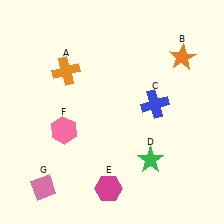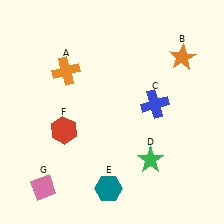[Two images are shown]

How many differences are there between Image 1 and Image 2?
There are 2 differences between the two images.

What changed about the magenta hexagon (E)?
In Image 1, E is magenta. In Image 2, it changed to teal.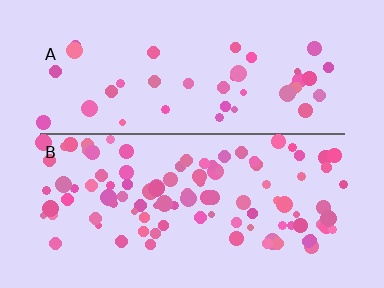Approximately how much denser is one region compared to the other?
Approximately 2.4× — region B over region A.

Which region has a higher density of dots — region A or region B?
B (the bottom).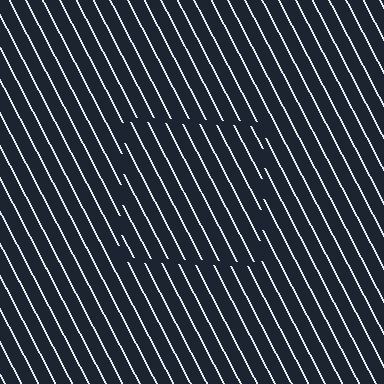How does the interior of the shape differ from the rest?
The interior of the shape contains the same grating, shifted by half a period — the contour is defined by the phase discontinuity where line-ends from the inner and outer gratings abut.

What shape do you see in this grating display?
An illusory square. The interior of the shape contains the same grating, shifted by half a period — the contour is defined by the phase discontinuity where line-ends from the inner and outer gratings abut.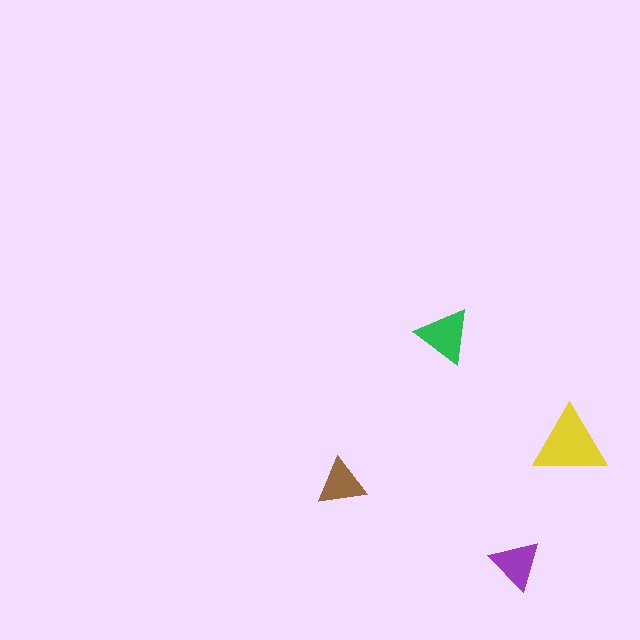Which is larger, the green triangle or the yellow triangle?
The yellow one.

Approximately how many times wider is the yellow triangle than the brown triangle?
About 1.5 times wider.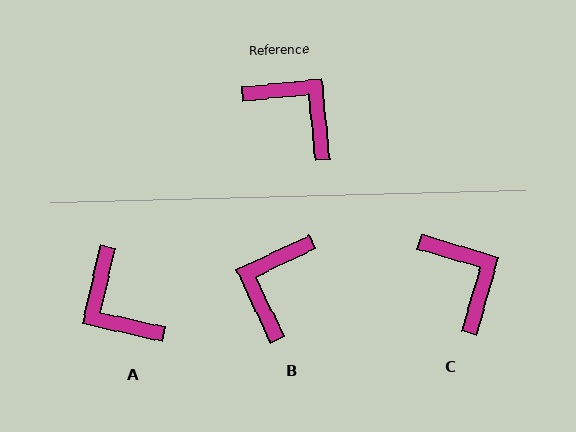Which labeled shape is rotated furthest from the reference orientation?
A, about 162 degrees away.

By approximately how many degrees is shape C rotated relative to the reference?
Approximately 22 degrees clockwise.